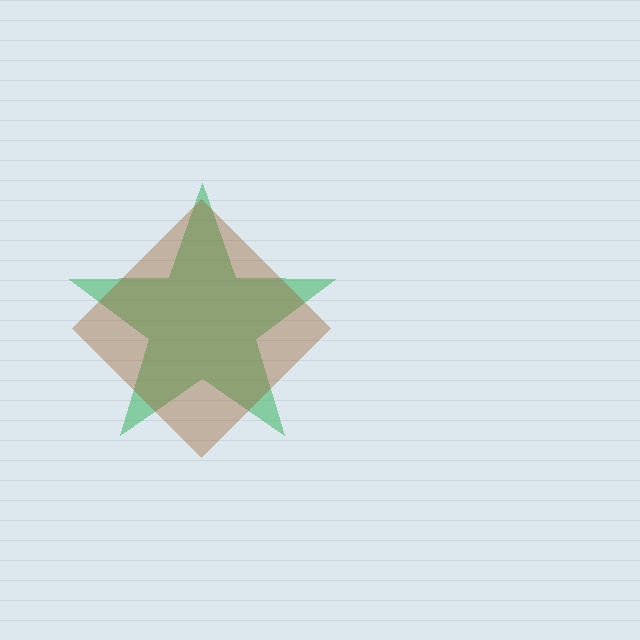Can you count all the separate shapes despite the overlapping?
Yes, there are 2 separate shapes.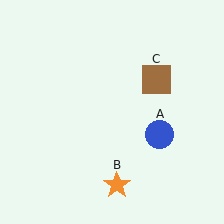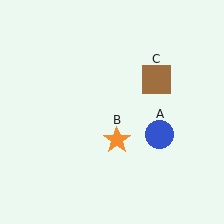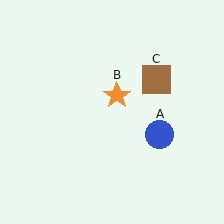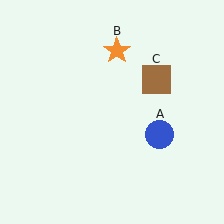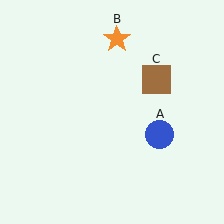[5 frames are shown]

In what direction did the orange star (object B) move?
The orange star (object B) moved up.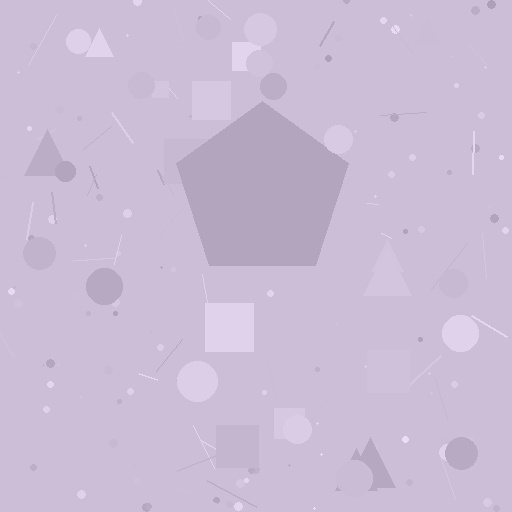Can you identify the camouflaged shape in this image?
The camouflaged shape is a pentagon.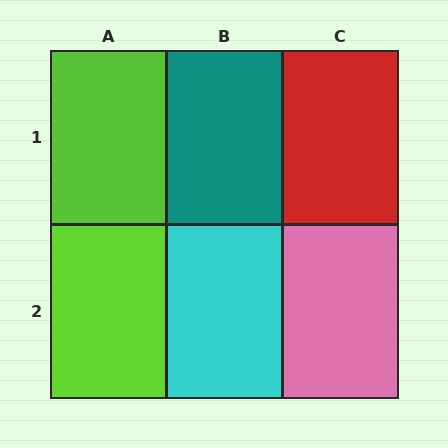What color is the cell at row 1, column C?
Red.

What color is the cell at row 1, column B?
Teal.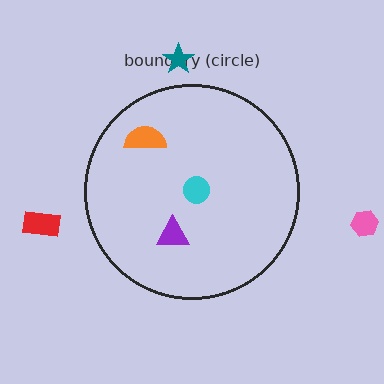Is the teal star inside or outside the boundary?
Outside.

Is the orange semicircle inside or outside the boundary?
Inside.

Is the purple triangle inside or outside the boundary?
Inside.